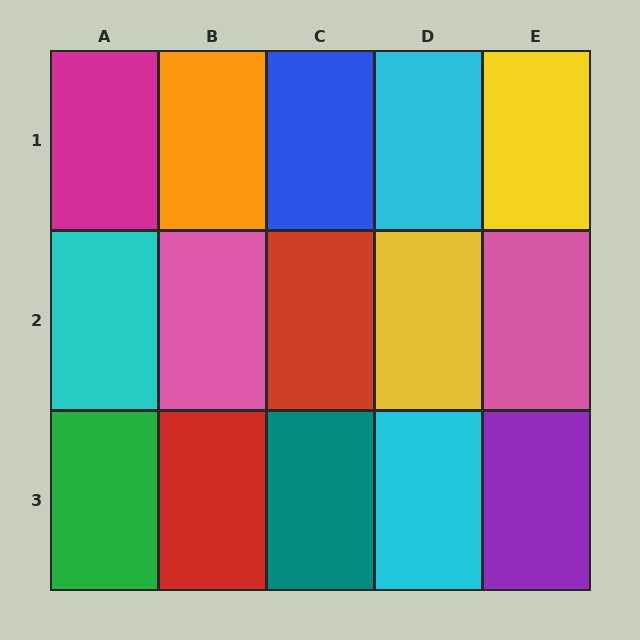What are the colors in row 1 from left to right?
Magenta, orange, blue, cyan, yellow.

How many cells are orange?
1 cell is orange.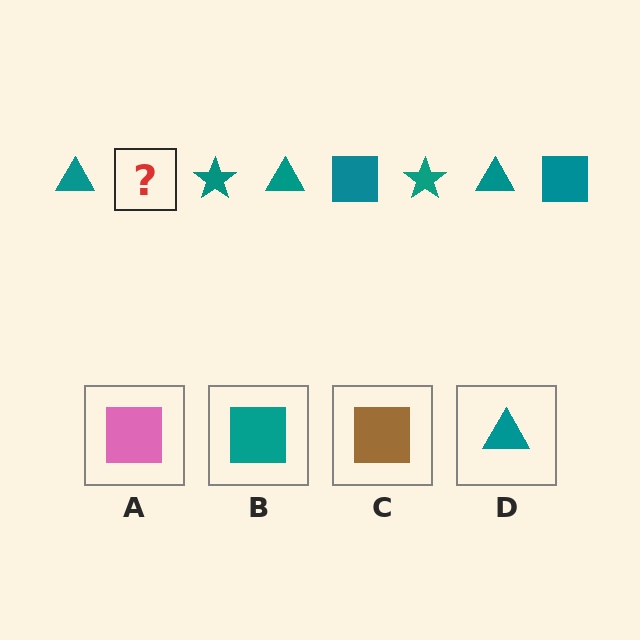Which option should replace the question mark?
Option B.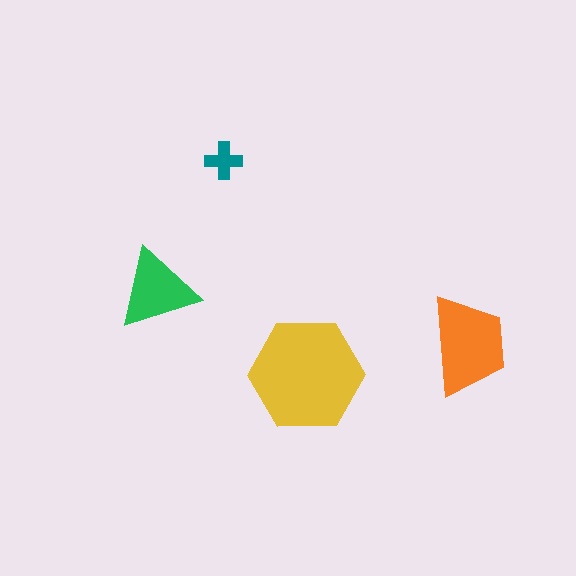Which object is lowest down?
The yellow hexagon is bottommost.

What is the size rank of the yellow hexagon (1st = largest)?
1st.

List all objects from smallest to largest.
The teal cross, the green triangle, the orange trapezoid, the yellow hexagon.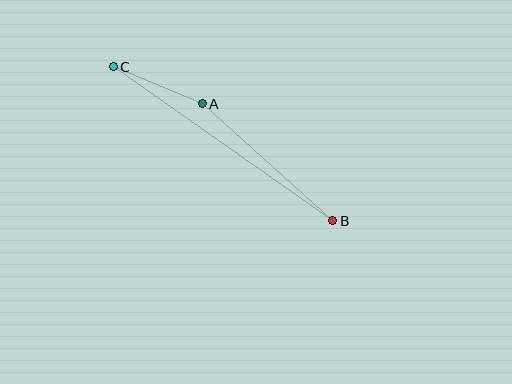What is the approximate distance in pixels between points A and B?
The distance between A and B is approximately 175 pixels.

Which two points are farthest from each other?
Points B and C are farthest from each other.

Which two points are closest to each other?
Points A and C are closest to each other.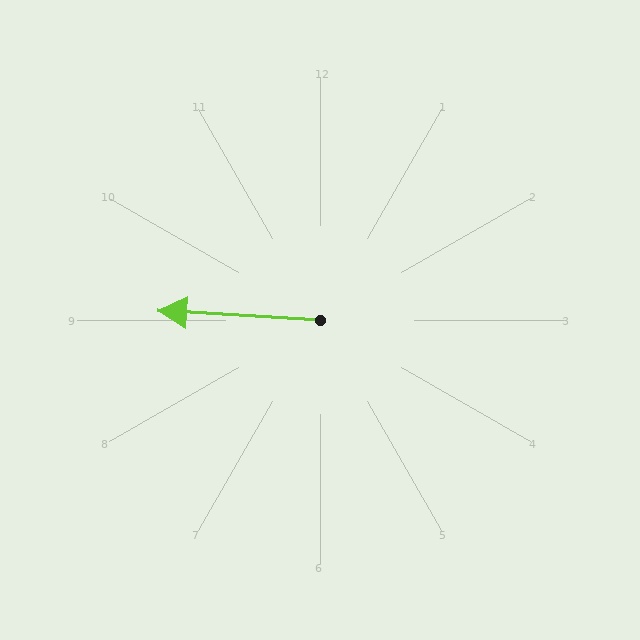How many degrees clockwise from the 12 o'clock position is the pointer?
Approximately 273 degrees.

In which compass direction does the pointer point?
West.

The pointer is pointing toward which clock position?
Roughly 9 o'clock.